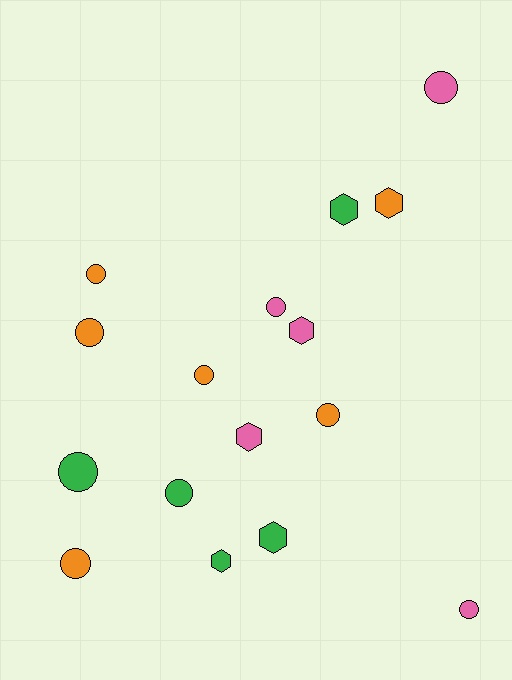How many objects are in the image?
There are 16 objects.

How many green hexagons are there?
There are 3 green hexagons.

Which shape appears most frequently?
Circle, with 10 objects.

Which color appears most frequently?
Orange, with 6 objects.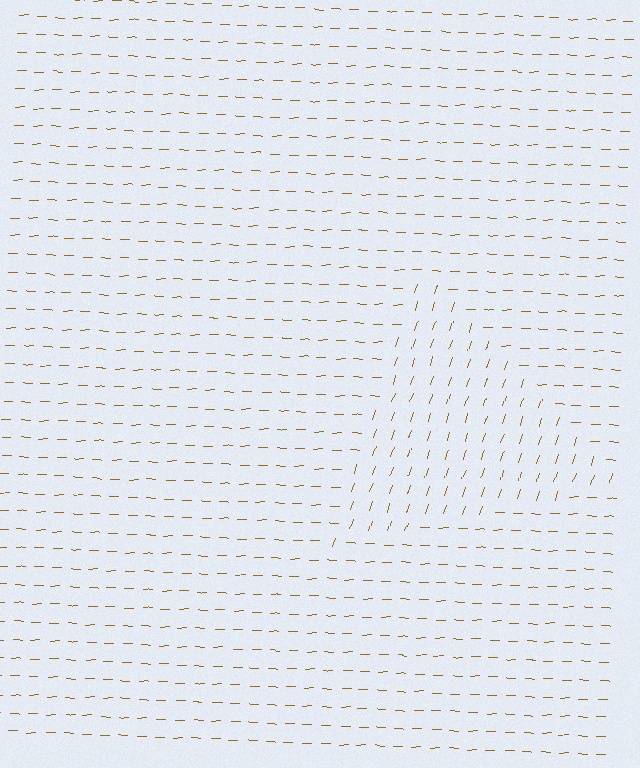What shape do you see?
I see a triangle.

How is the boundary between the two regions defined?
The boundary is defined purely by a change in line orientation (approximately 70 degrees difference). All lines are the same color and thickness.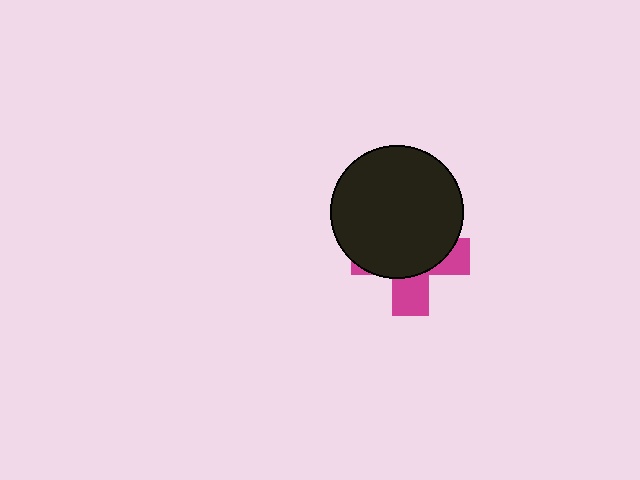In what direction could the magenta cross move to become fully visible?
The magenta cross could move down. That would shift it out from behind the black circle entirely.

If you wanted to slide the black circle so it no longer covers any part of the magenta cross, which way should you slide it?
Slide it up — that is the most direct way to separate the two shapes.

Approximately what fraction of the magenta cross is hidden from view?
Roughly 66% of the magenta cross is hidden behind the black circle.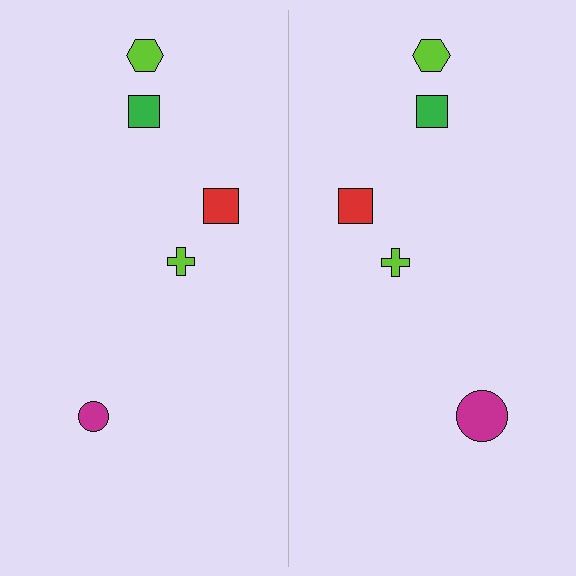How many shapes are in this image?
There are 10 shapes in this image.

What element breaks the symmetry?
The magenta circle on the right side has a different size than its mirror counterpart.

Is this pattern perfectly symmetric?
No, the pattern is not perfectly symmetric. The magenta circle on the right side has a different size than its mirror counterpart.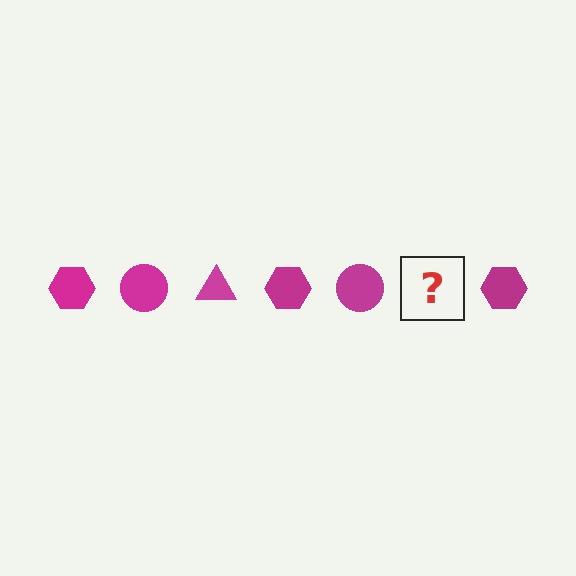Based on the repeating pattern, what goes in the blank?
The blank should be a magenta triangle.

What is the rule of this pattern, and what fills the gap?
The rule is that the pattern cycles through hexagon, circle, triangle shapes in magenta. The gap should be filled with a magenta triangle.